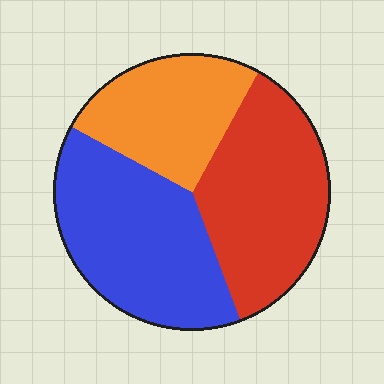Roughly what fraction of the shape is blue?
Blue takes up about three eighths (3/8) of the shape.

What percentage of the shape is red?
Red takes up about three eighths (3/8) of the shape.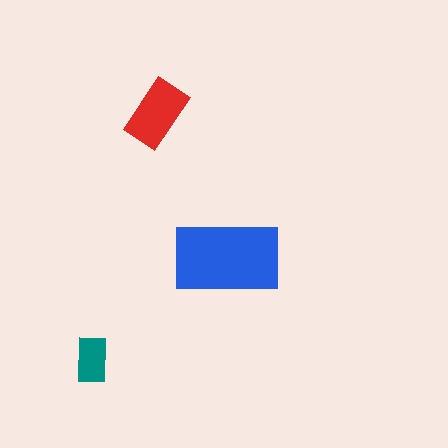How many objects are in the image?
There are 3 objects in the image.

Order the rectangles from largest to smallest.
the blue one, the red one, the teal one.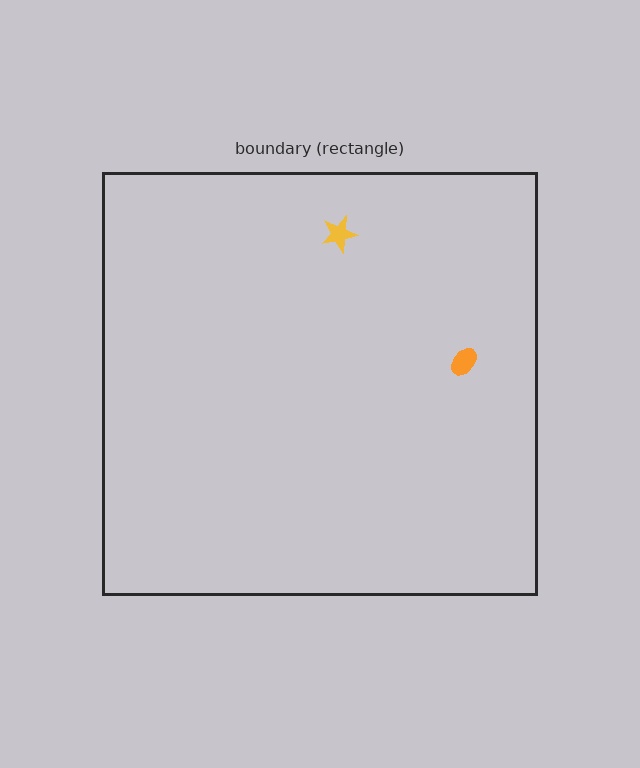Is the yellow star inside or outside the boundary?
Inside.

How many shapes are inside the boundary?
2 inside, 0 outside.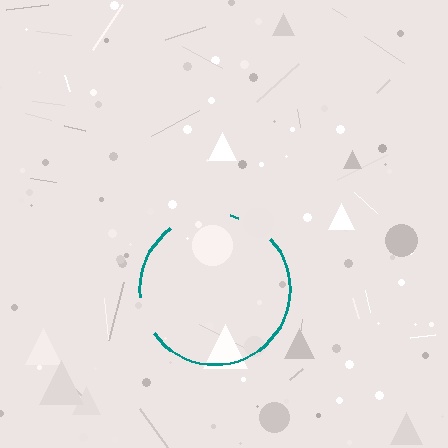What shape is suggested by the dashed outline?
The dashed outline suggests a circle.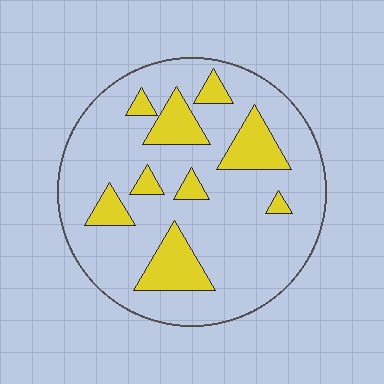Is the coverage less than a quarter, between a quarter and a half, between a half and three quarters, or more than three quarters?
Less than a quarter.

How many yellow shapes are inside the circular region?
9.